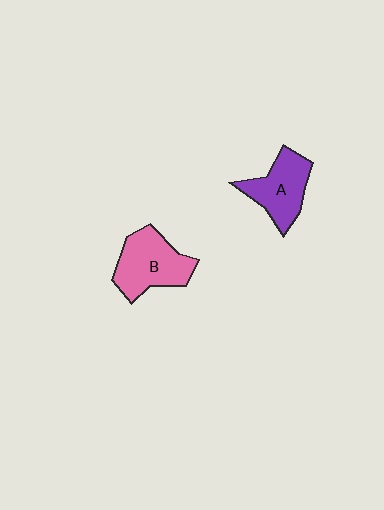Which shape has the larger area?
Shape B (pink).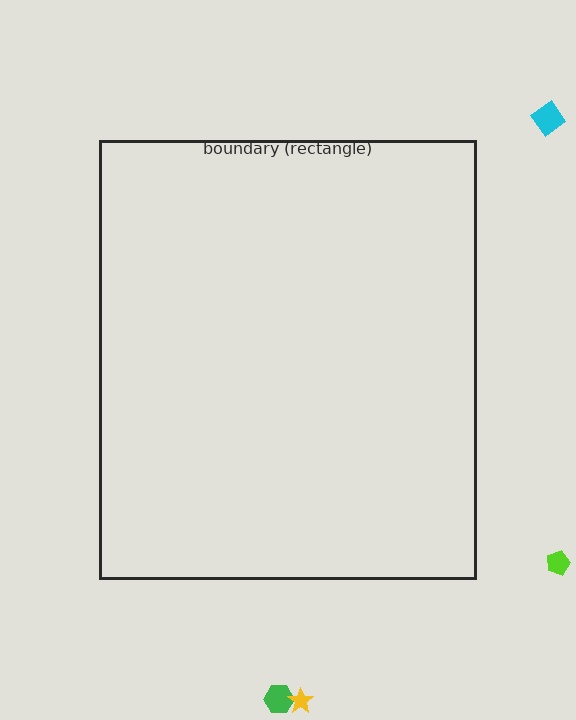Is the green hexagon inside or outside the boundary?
Outside.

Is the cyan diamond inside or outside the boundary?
Outside.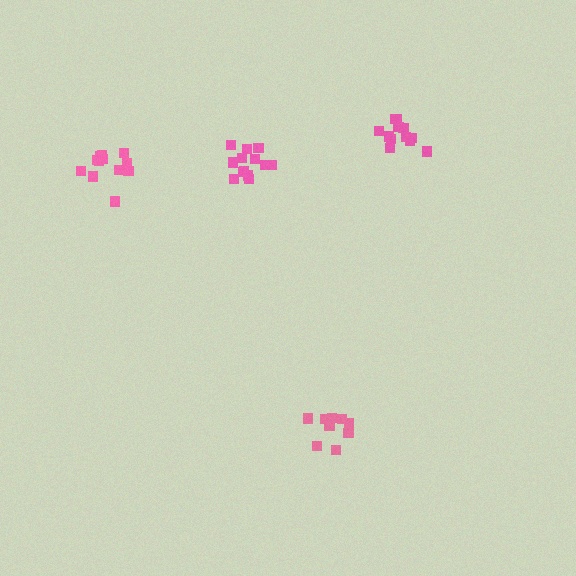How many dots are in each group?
Group 1: 9 dots, Group 2: 13 dots, Group 3: 12 dots, Group 4: 12 dots (46 total).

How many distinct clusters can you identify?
There are 4 distinct clusters.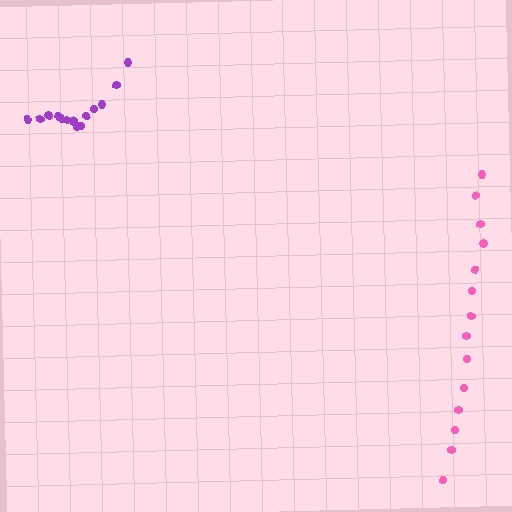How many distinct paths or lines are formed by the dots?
There are 2 distinct paths.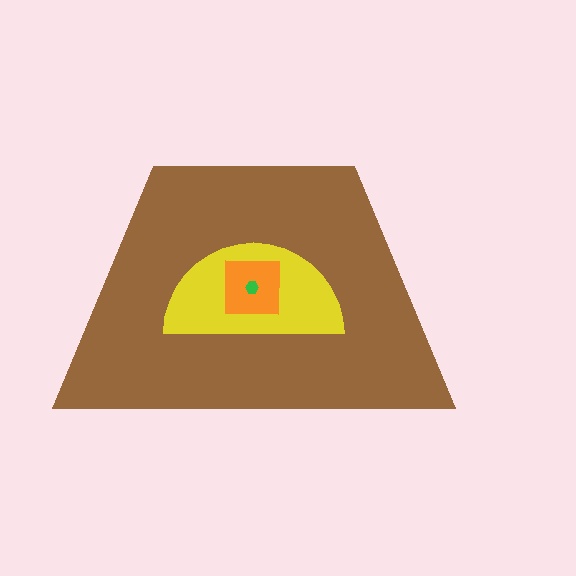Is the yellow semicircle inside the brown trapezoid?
Yes.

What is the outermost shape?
The brown trapezoid.